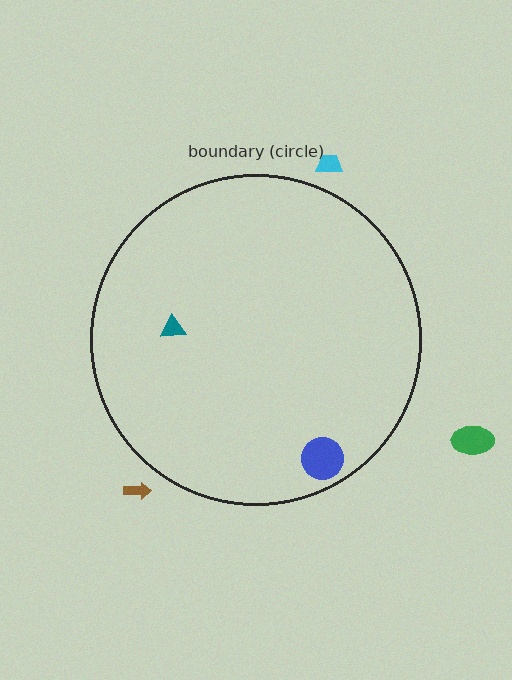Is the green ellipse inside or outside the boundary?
Outside.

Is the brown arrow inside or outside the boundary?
Outside.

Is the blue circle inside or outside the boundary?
Inside.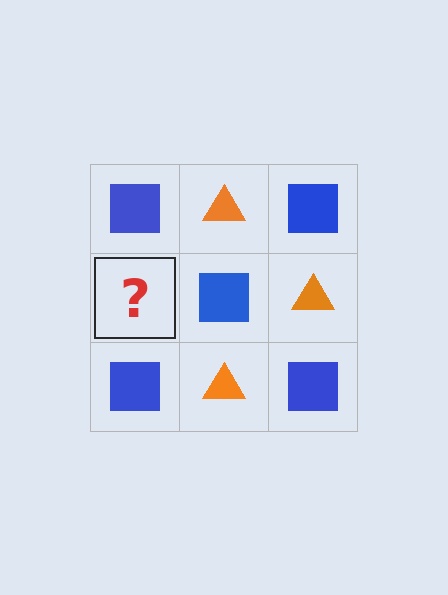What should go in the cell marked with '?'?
The missing cell should contain an orange triangle.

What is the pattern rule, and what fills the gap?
The rule is that it alternates blue square and orange triangle in a checkerboard pattern. The gap should be filled with an orange triangle.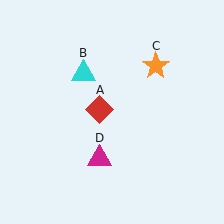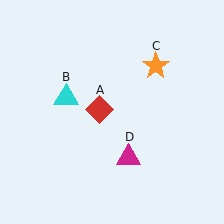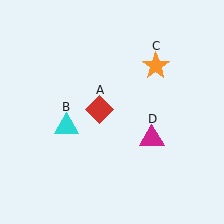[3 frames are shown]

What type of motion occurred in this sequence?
The cyan triangle (object B), magenta triangle (object D) rotated counterclockwise around the center of the scene.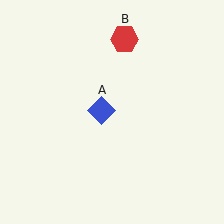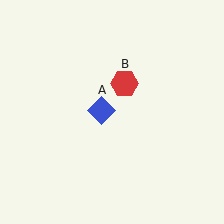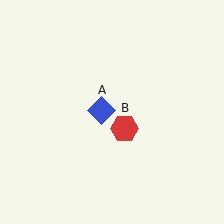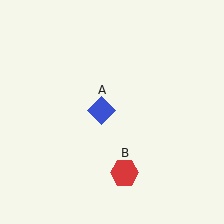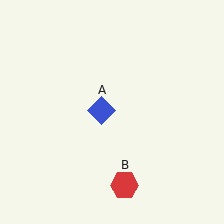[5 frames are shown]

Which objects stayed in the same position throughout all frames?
Blue diamond (object A) remained stationary.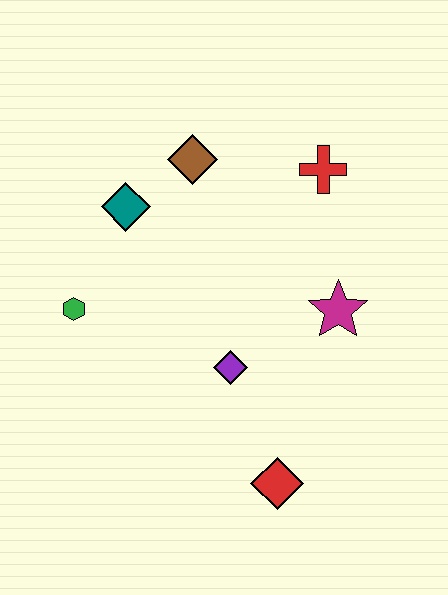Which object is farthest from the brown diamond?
The red diamond is farthest from the brown diamond.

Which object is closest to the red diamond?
The purple diamond is closest to the red diamond.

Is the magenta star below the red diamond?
No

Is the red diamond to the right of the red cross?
No